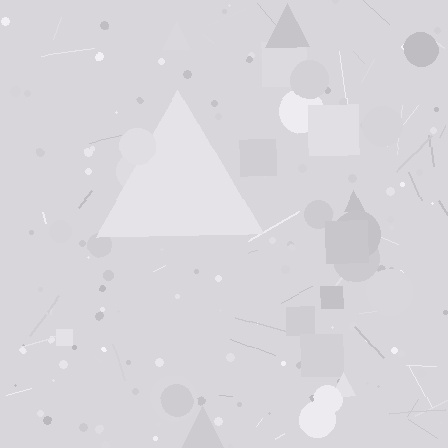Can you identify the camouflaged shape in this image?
The camouflaged shape is a triangle.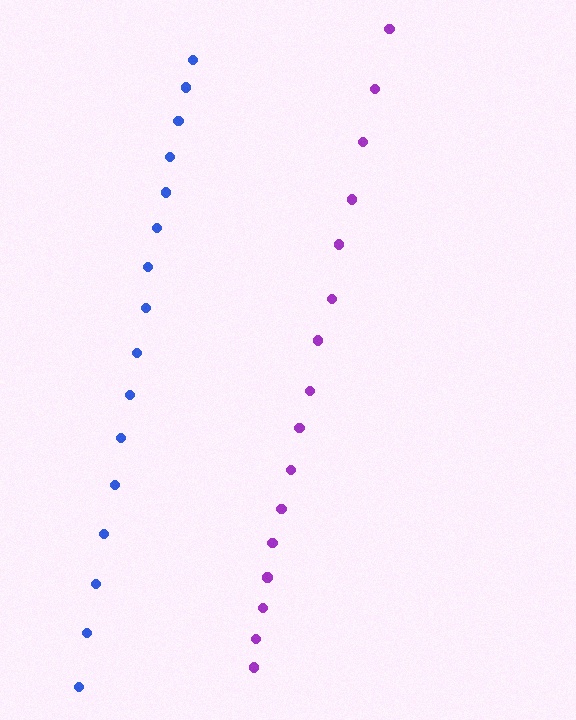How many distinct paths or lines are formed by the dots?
There are 2 distinct paths.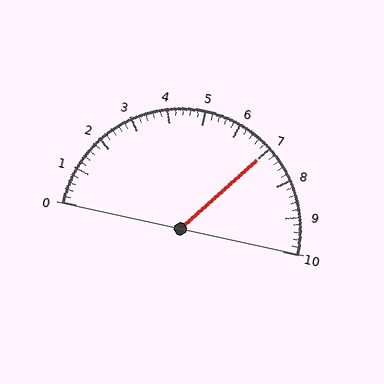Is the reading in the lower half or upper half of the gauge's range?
The reading is in the upper half of the range (0 to 10).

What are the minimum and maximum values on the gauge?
The gauge ranges from 0 to 10.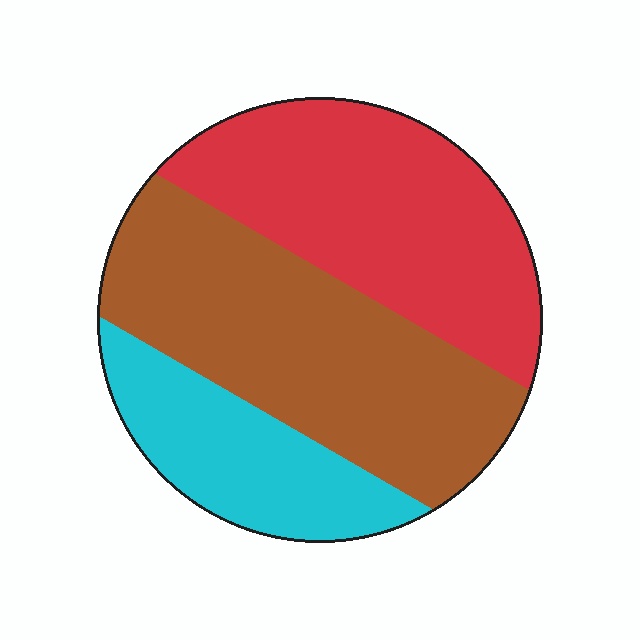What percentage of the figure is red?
Red covers 37% of the figure.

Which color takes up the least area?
Cyan, at roughly 20%.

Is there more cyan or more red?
Red.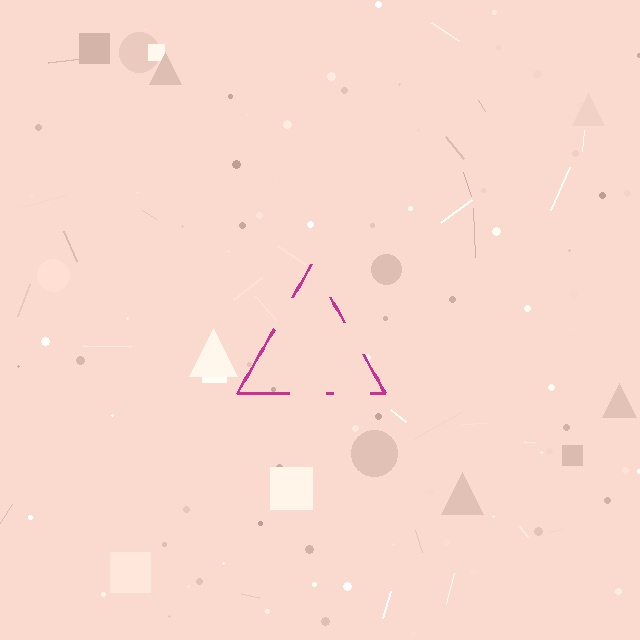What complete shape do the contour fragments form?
The contour fragments form a triangle.